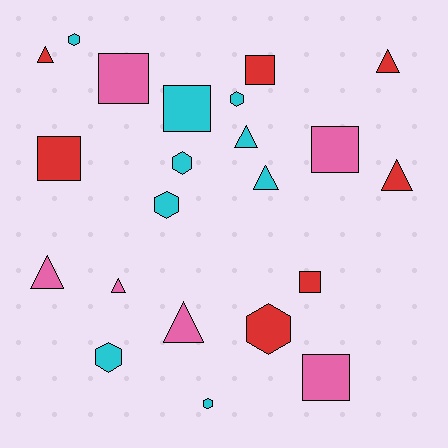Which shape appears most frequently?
Triangle, with 8 objects.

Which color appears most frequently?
Cyan, with 9 objects.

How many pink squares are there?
There are 3 pink squares.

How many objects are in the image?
There are 22 objects.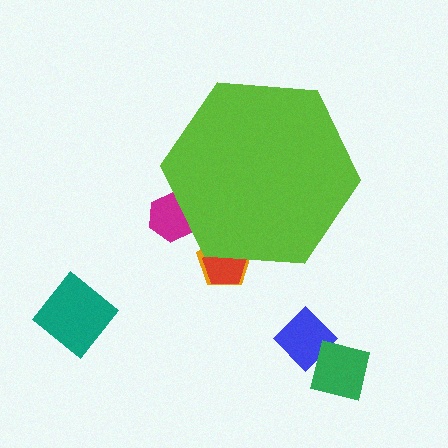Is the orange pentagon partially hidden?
Yes, the orange pentagon is partially hidden behind the lime hexagon.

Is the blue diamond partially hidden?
No, the blue diamond is fully visible.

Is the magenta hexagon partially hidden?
Yes, the magenta hexagon is partially hidden behind the lime hexagon.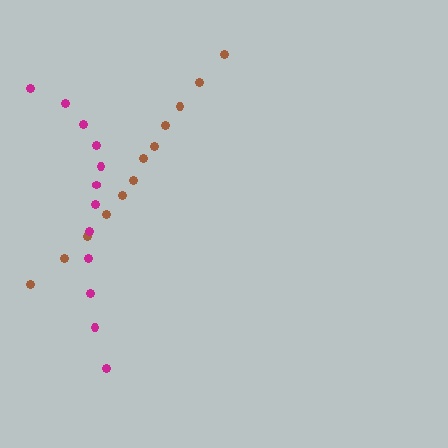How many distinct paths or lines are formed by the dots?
There are 2 distinct paths.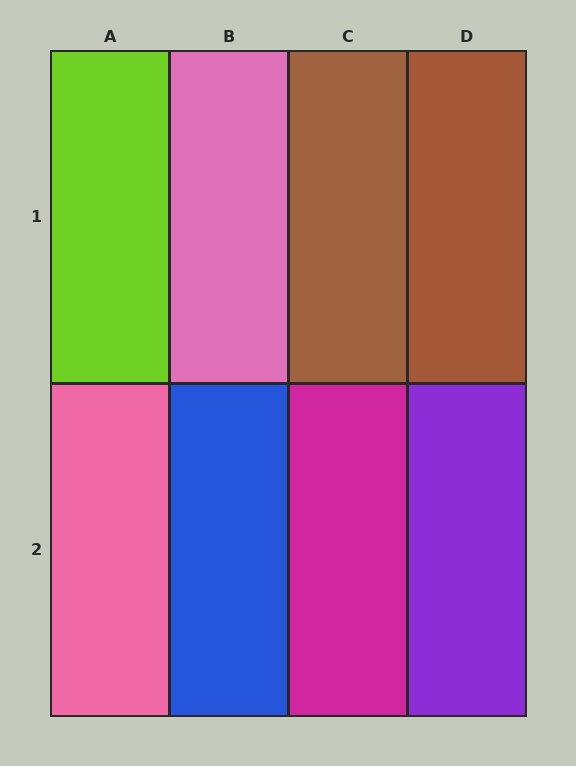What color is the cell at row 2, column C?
Magenta.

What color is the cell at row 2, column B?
Blue.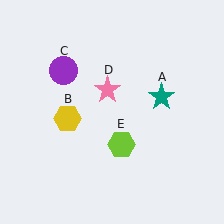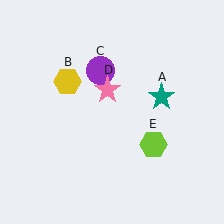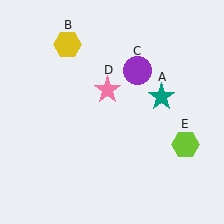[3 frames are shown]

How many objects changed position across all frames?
3 objects changed position: yellow hexagon (object B), purple circle (object C), lime hexagon (object E).